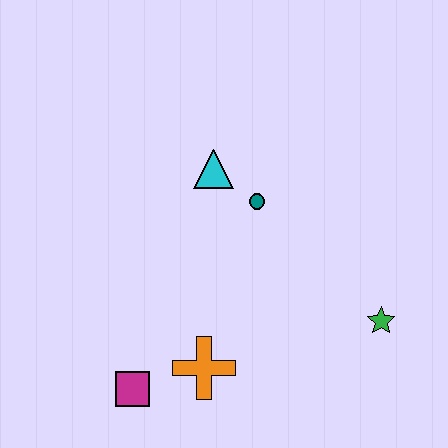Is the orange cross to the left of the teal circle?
Yes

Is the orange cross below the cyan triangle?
Yes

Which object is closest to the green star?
The teal circle is closest to the green star.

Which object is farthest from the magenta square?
The green star is farthest from the magenta square.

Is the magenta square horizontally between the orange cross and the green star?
No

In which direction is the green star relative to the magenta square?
The green star is to the right of the magenta square.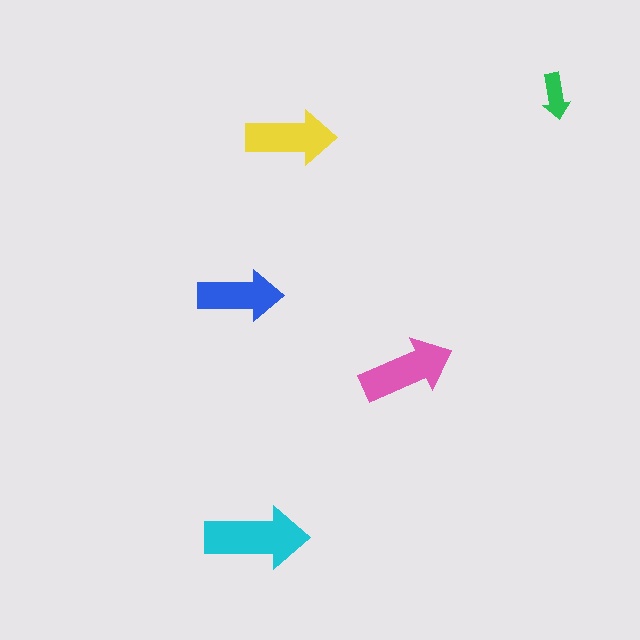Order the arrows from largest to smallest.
the cyan one, the pink one, the yellow one, the blue one, the green one.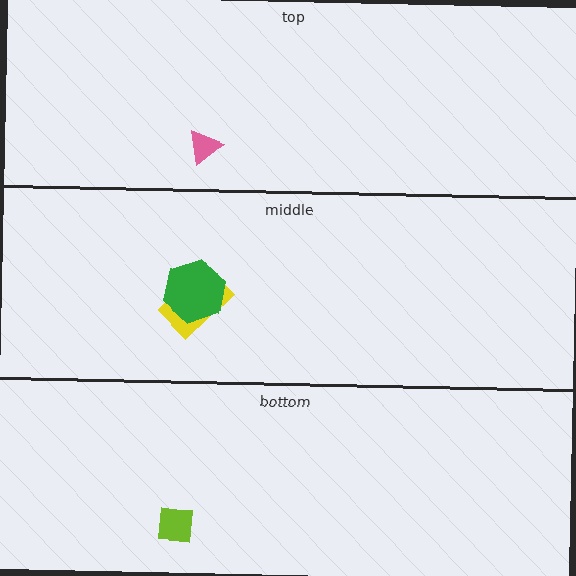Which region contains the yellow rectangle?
The middle region.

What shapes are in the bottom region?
The lime square.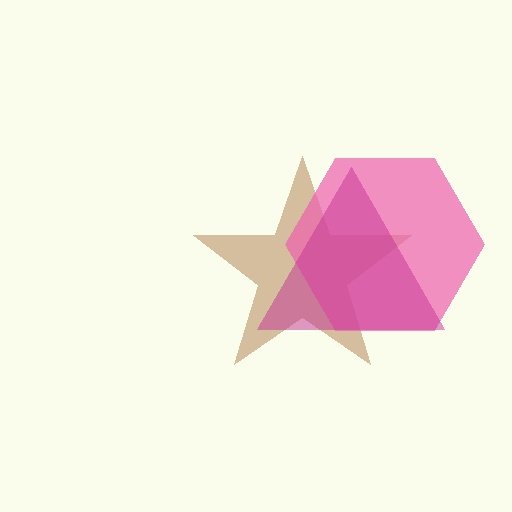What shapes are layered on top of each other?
The layered shapes are: a brown star, a pink hexagon, a magenta triangle.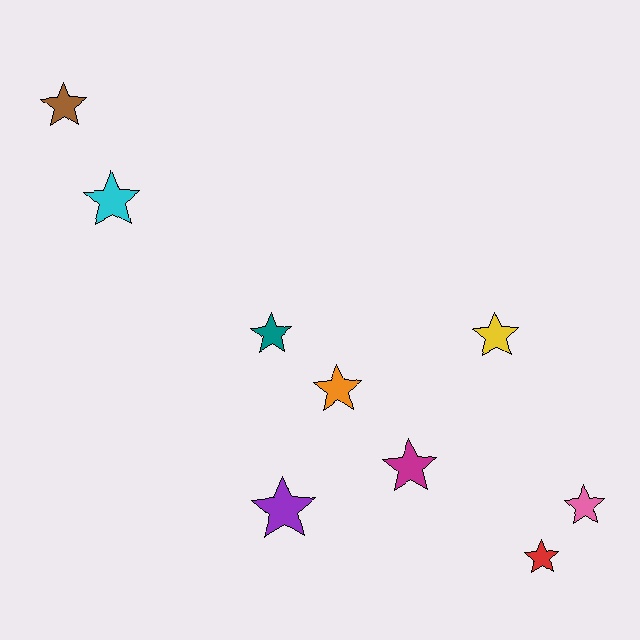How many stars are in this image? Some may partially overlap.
There are 9 stars.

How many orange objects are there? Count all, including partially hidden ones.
There is 1 orange object.